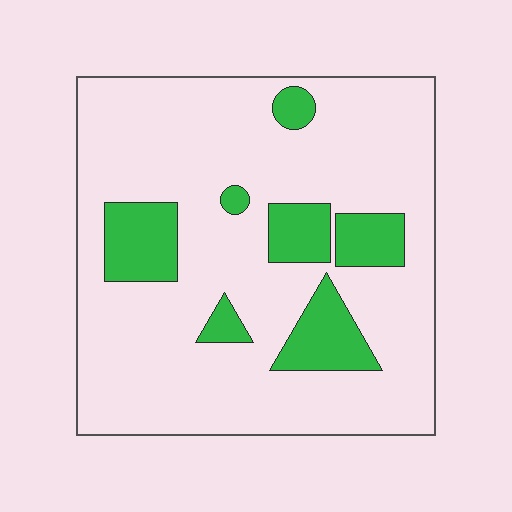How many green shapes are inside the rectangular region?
7.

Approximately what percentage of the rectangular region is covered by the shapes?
Approximately 20%.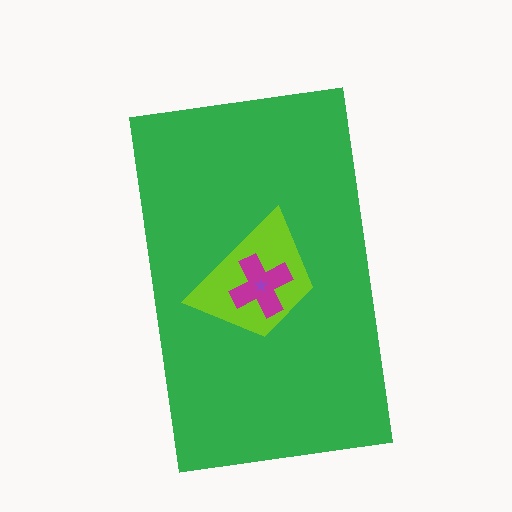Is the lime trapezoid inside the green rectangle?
Yes.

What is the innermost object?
The purple star.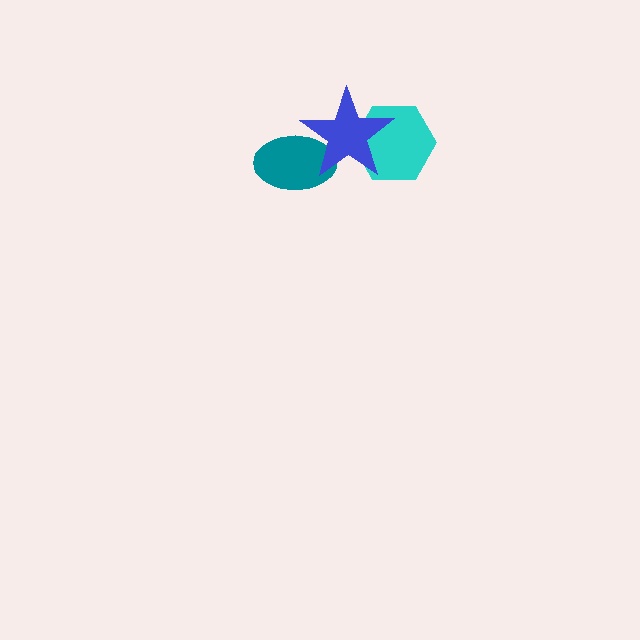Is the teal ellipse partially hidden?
Yes, it is partially covered by another shape.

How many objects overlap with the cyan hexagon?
1 object overlaps with the cyan hexagon.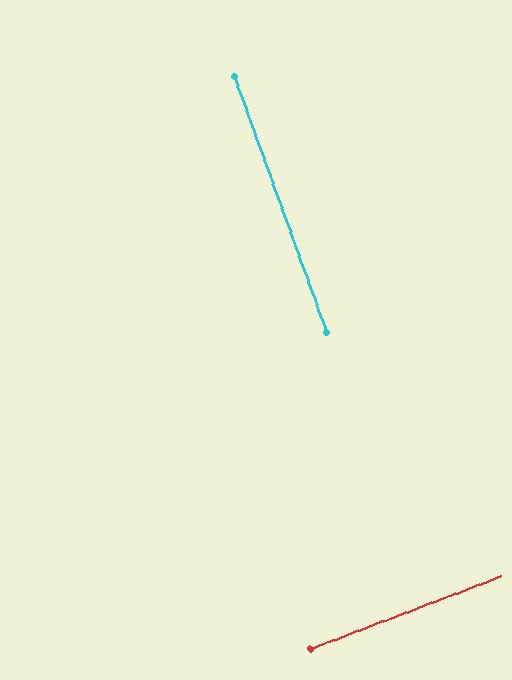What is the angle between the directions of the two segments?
Approximately 89 degrees.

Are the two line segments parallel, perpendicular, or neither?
Perpendicular — they meet at approximately 89°.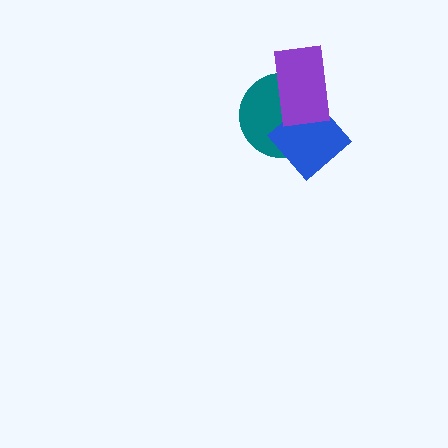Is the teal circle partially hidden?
Yes, it is partially covered by another shape.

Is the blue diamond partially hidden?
Yes, it is partially covered by another shape.